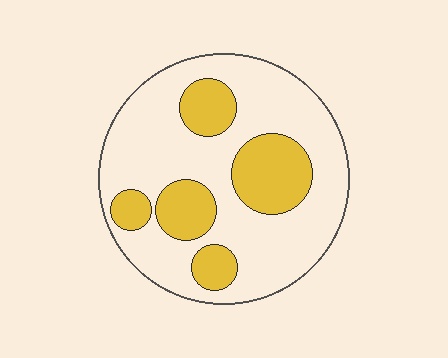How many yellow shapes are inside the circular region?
5.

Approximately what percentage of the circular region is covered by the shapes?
Approximately 30%.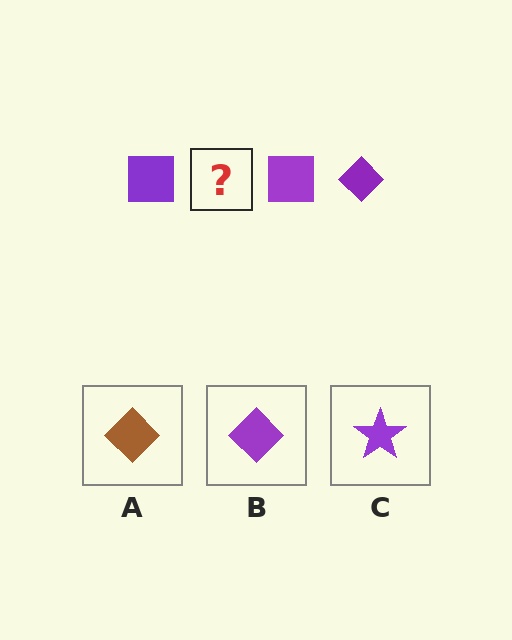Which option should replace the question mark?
Option B.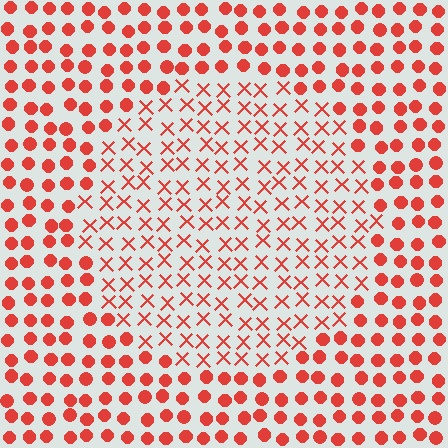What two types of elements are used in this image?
The image uses X marks inside the circle region and circles outside it.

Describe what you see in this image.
The image is filled with small red elements arranged in a uniform grid. A circle-shaped region contains X marks, while the surrounding area contains circles. The boundary is defined purely by the change in element shape.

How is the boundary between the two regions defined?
The boundary is defined by a change in element shape: X marks inside vs. circles outside. All elements share the same color and spacing.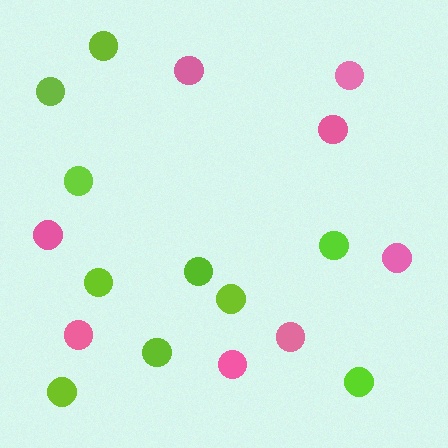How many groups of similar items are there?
There are 2 groups: one group of lime circles (10) and one group of pink circles (8).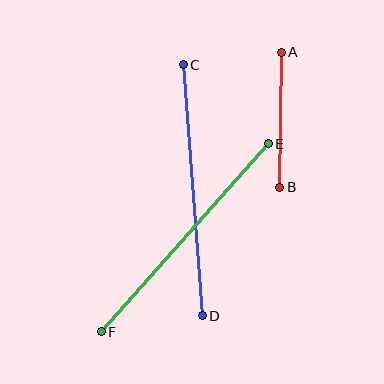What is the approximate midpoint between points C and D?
The midpoint is at approximately (193, 190) pixels.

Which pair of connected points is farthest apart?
Points C and D are farthest apart.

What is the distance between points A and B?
The distance is approximately 135 pixels.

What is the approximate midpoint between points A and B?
The midpoint is at approximately (280, 120) pixels.